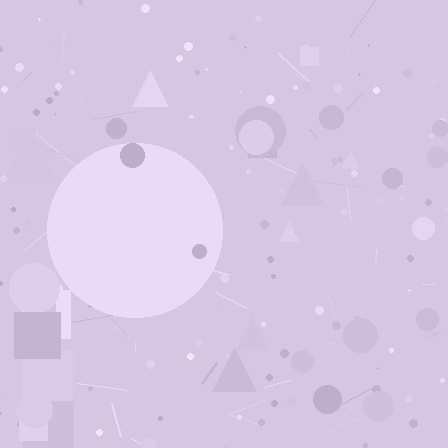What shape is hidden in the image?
A circle is hidden in the image.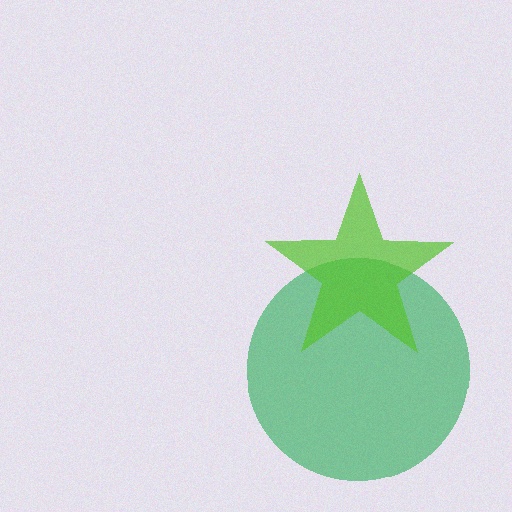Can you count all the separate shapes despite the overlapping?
Yes, there are 2 separate shapes.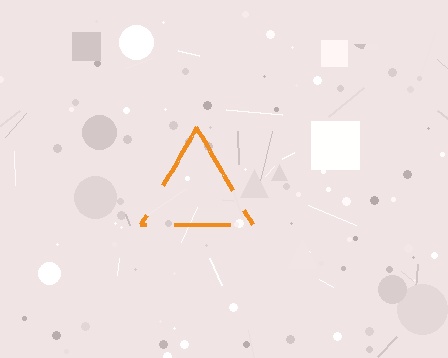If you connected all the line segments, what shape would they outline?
They would outline a triangle.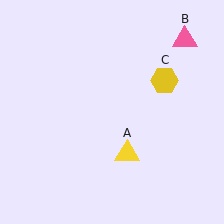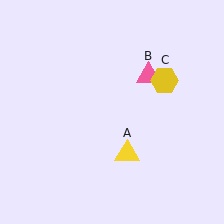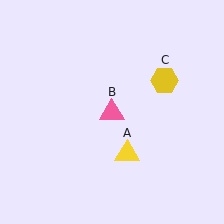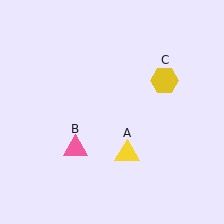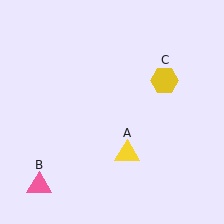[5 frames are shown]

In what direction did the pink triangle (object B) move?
The pink triangle (object B) moved down and to the left.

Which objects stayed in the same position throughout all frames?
Yellow triangle (object A) and yellow hexagon (object C) remained stationary.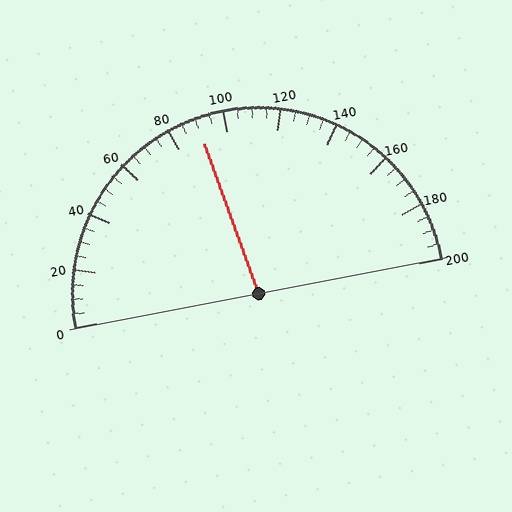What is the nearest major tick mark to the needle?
The nearest major tick mark is 80.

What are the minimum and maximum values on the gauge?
The gauge ranges from 0 to 200.